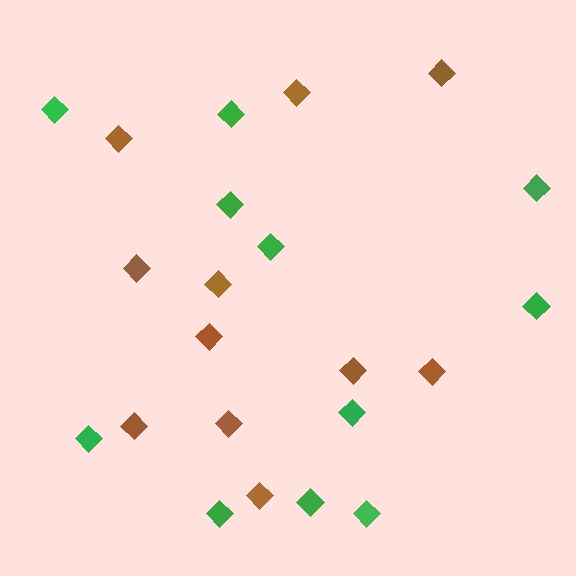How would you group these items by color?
There are 2 groups: one group of brown diamonds (11) and one group of green diamonds (11).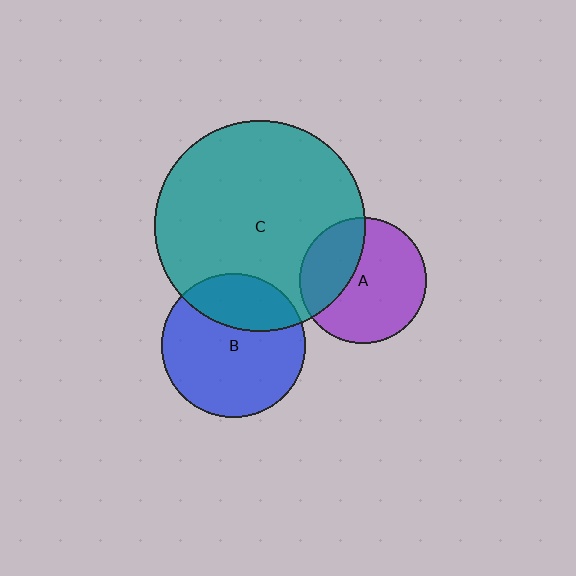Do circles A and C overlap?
Yes.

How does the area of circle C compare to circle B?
Approximately 2.2 times.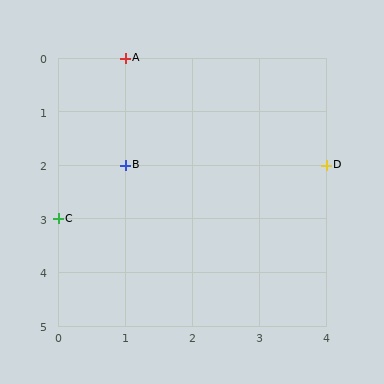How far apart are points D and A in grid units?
Points D and A are 3 columns and 2 rows apart (about 3.6 grid units diagonally).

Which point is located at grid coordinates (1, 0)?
Point A is at (1, 0).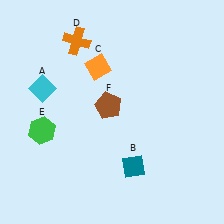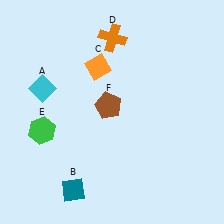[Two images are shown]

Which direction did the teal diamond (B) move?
The teal diamond (B) moved left.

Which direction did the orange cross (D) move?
The orange cross (D) moved right.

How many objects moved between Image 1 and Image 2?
2 objects moved between the two images.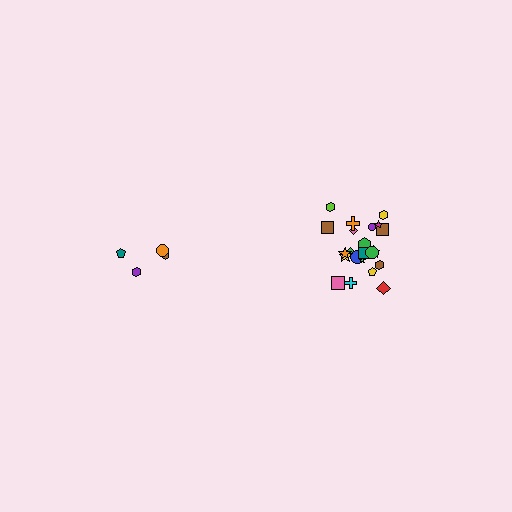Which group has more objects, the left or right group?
The right group.